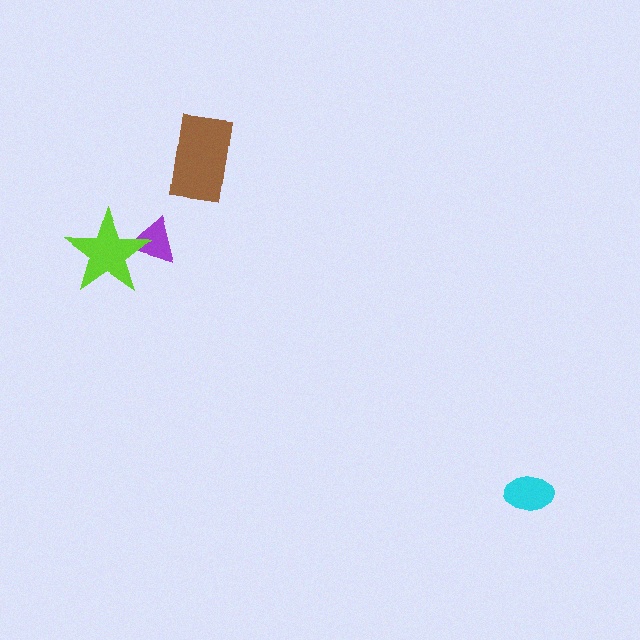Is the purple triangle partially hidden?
Yes, it is partially covered by another shape.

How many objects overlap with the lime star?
1 object overlaps with the lime star.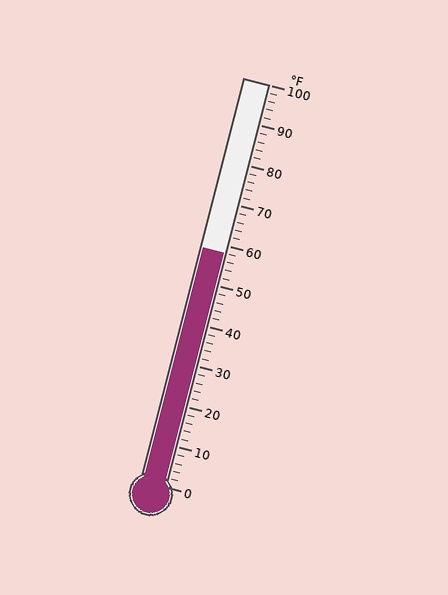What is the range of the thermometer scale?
The thermometer scale ranges from 0°F to 100°F.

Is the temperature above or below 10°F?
The temperature is above 10°F.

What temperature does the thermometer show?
The thermometer shows approximately 58°F.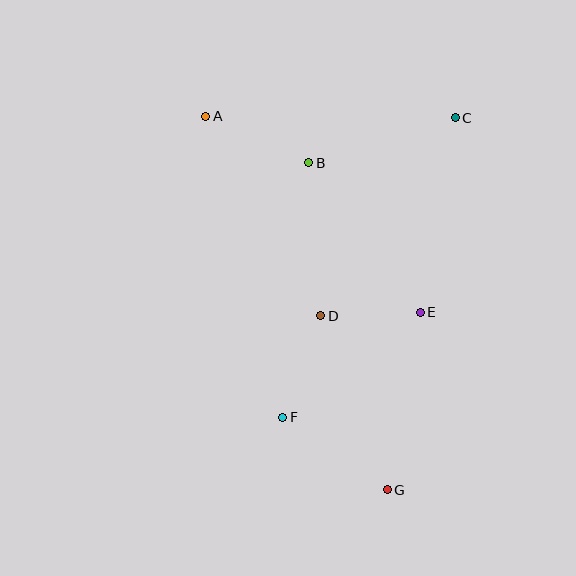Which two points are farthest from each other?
Points A and G are farthest from each other.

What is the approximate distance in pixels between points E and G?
The distance between E and G is approximately 181 pixels.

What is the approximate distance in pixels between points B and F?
The distance between B and F is approximately 255 pixels.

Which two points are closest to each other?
Points D and E are closest to each other.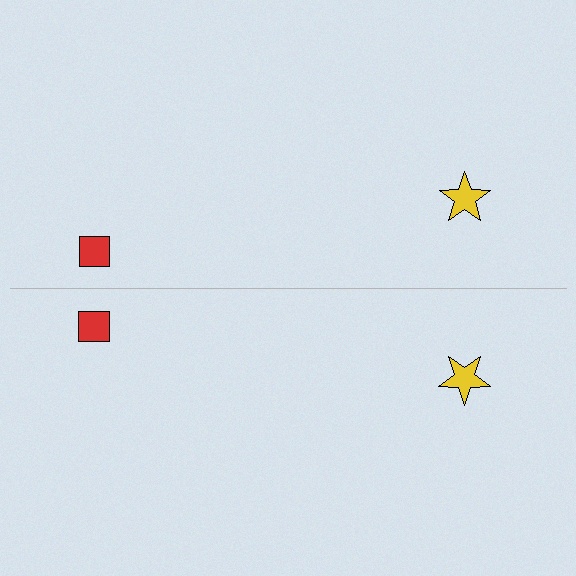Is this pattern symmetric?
Yes, this pattern has bilateral (reflection) symmetry.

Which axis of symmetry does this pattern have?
The pattern has a horizontal axis of symmetry running through the center of the image.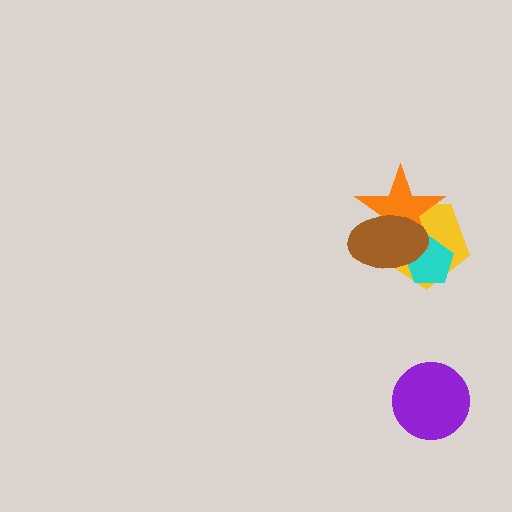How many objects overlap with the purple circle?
0 objects overlap with the purple circle.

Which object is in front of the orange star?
The brown ellipse is in front of the orange star.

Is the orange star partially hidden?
Yes, it is partially covered by another shape.